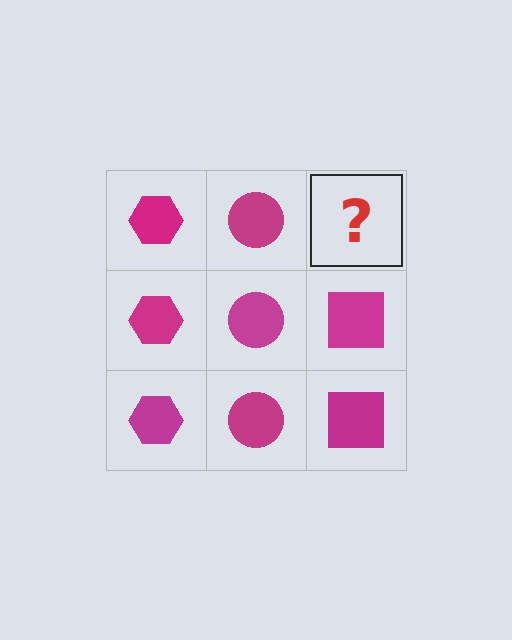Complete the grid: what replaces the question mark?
The question mark should be replaced with a magenta square.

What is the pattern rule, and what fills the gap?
The rule is that each column has a consistent shape. The gap should be filled with a magenta square.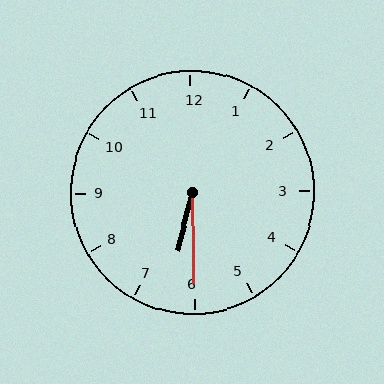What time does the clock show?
6:30.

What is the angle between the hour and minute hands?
Approximately 15 degrees.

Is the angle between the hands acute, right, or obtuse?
It is acute.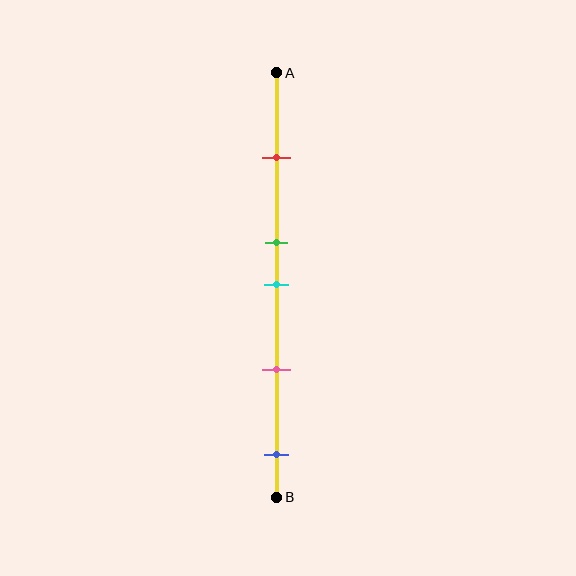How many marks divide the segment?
There are 5 marks dividing the segment.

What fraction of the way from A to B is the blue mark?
The blue mark is approximately 90% (0.9) of the way from A to B.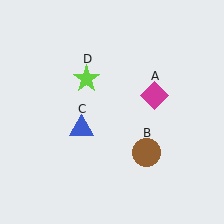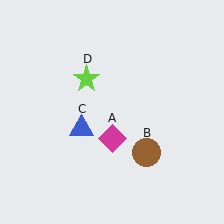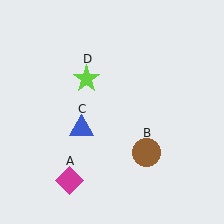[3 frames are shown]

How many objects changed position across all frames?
1 object changed position: magenta diamond (object A).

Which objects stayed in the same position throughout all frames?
Brown circle (object B) and blue triangle (object C) and lime star (object D) remained stationary.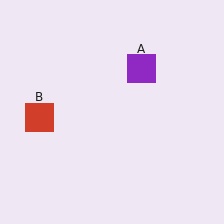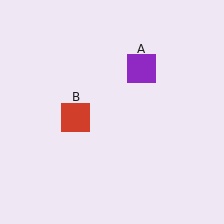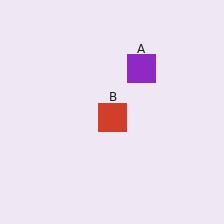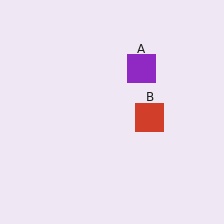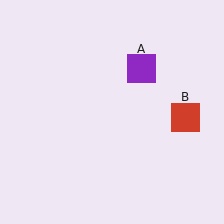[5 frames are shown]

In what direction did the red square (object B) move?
The red square (object B) moved right.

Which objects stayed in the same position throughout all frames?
Purple square (object A) remained stationary.